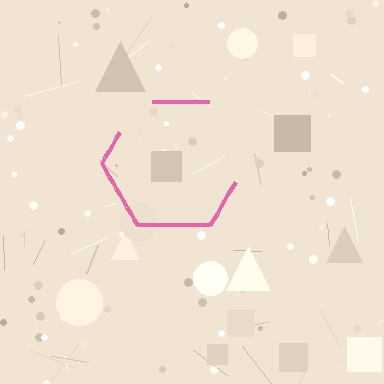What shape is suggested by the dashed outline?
The dashed outline suggests a hexagon.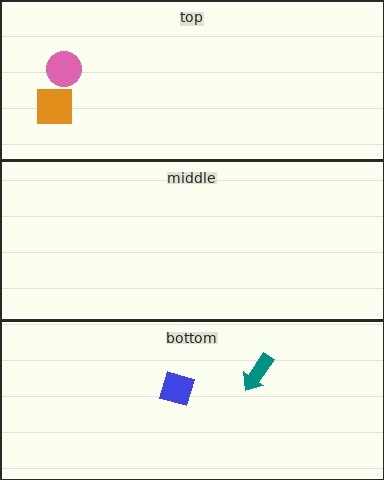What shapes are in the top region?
The pink circle, the orange square.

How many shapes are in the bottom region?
2.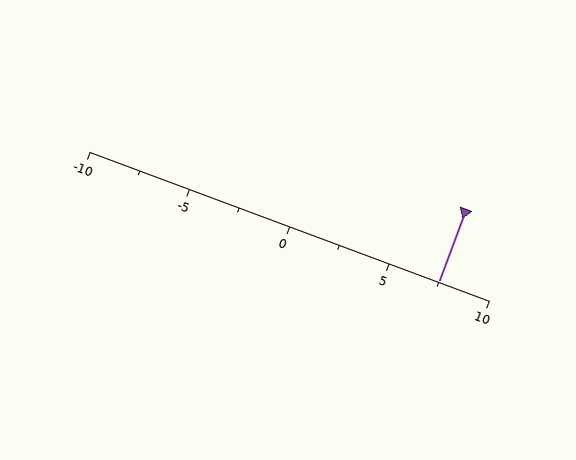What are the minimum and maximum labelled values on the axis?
The axis runs from -10 to 10.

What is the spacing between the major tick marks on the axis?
The major ticks are spaced 5 apart.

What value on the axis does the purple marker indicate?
The marker indicates approximately 7.5.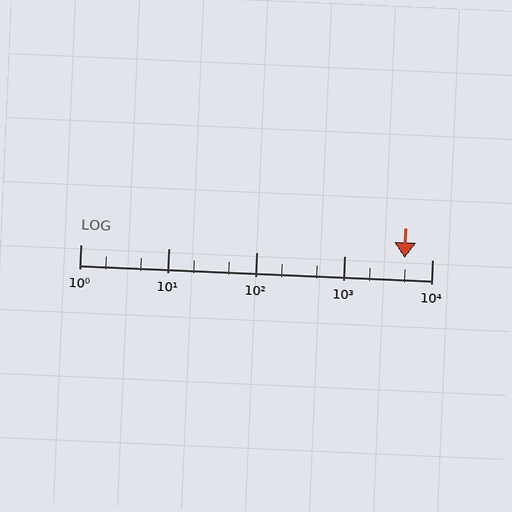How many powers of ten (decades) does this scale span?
The scale spans 4 decades, from 1 to 10000.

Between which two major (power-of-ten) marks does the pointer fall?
The pointer is between 1000 and 10000.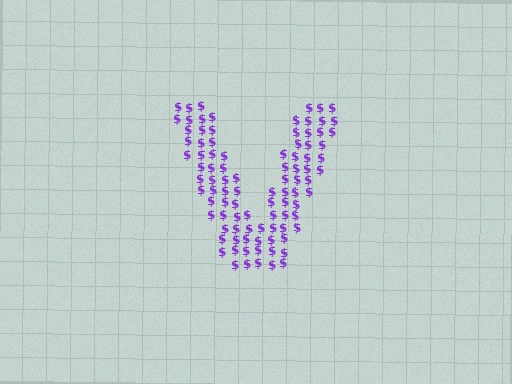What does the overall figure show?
The overall figure shows the letter V.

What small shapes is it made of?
It is made of small dollar signs.